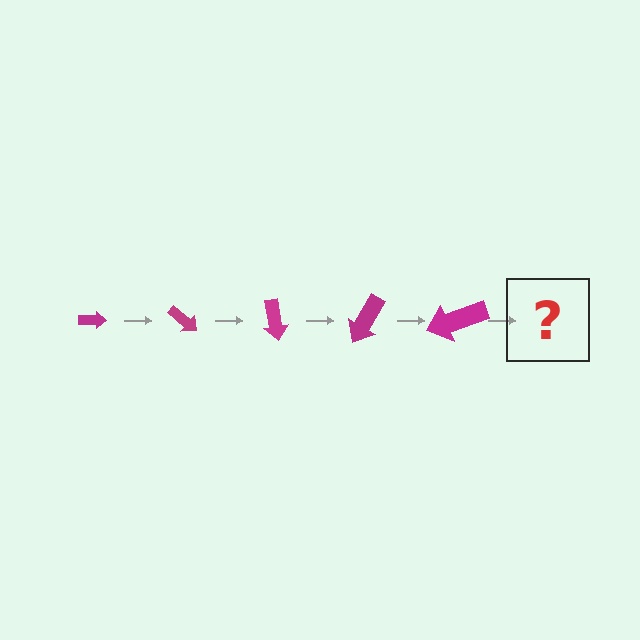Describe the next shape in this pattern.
It should be an arrow, larger than the previous one and rotated 200 degrees from the start.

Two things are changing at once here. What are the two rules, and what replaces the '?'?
The two rules are that the arrow grows larger each step and it rotates 40 degrees each step. The '?' should be an arrow, larger than the previous one and rotated 200 degrees from the start.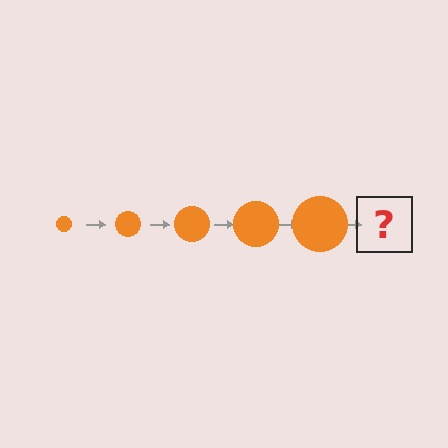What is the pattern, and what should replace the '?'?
The pattern is that the circle gets progressively larger each step. The '?' should be an orange circle, larger than the previous one.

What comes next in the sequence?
The next element should be an orange circle, larger than the previous one.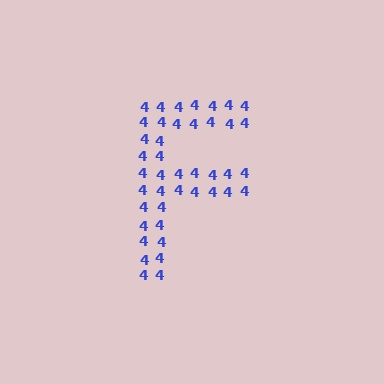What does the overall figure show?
The overall figure shows the letter F.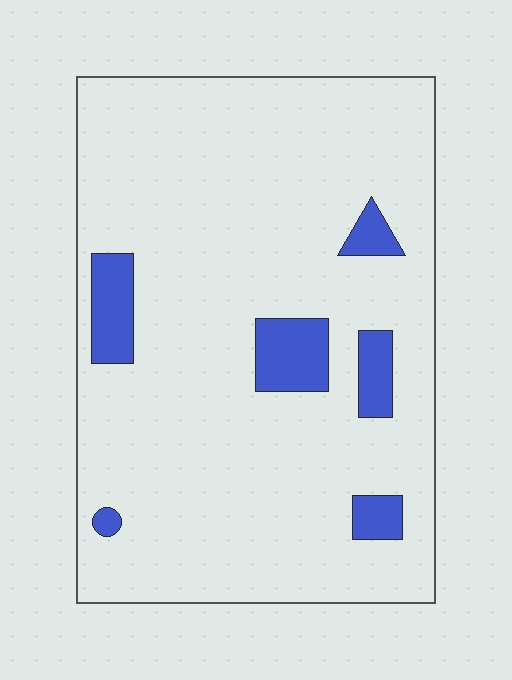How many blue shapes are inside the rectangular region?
6.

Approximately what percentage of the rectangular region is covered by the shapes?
Approximately 10%.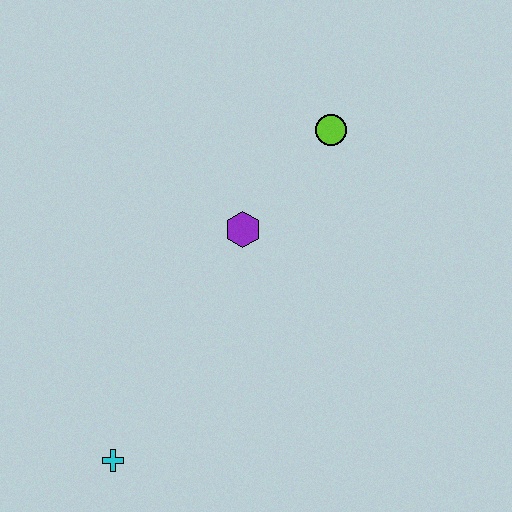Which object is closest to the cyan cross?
The purple hexagon is closest to the cyan cross.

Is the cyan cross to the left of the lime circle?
Yes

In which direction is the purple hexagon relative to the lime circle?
The purple hexagon is below the lime circle.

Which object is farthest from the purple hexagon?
The cyan cross is farthest from the purple hexagon.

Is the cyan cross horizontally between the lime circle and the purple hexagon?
No